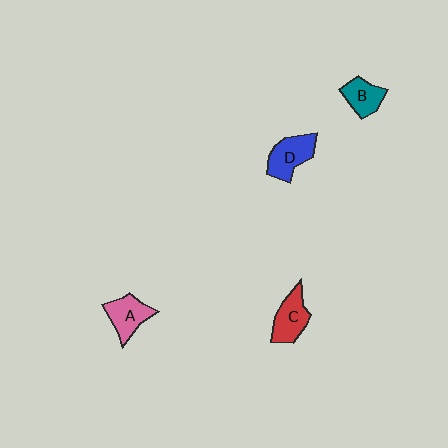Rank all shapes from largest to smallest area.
From largest to smallest: D (blue), C (red), A (pink), B (teal).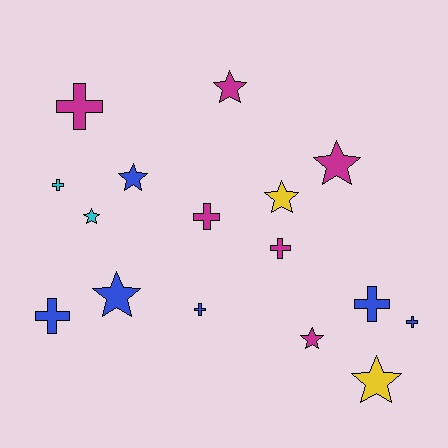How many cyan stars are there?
There is 1 cyan star.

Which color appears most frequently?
Blue, with 6 objects.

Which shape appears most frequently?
Star, with 8 objects.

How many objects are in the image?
There are 16 objects.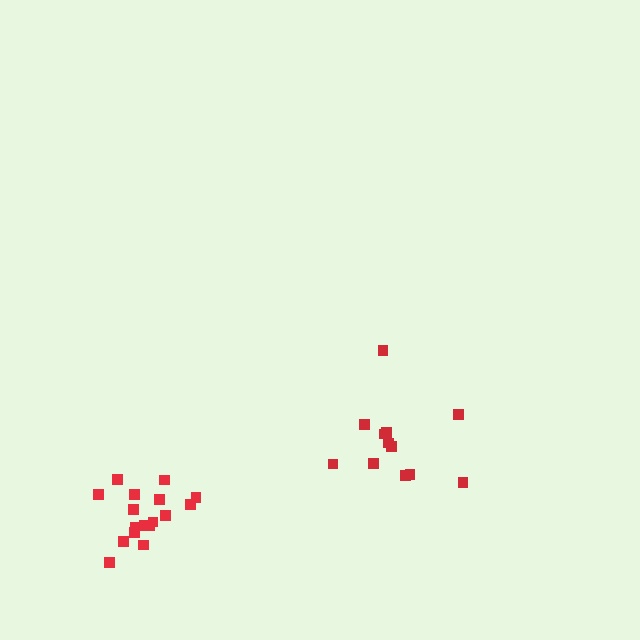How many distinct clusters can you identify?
There are 2 distinct clusters.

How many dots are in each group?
Group 1: 12 dots, Group 2: 17 dots (29 total).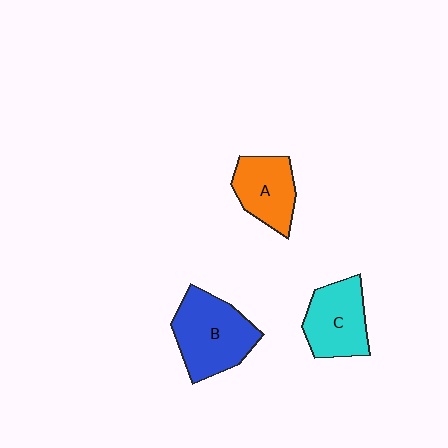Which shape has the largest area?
Shape B (blue).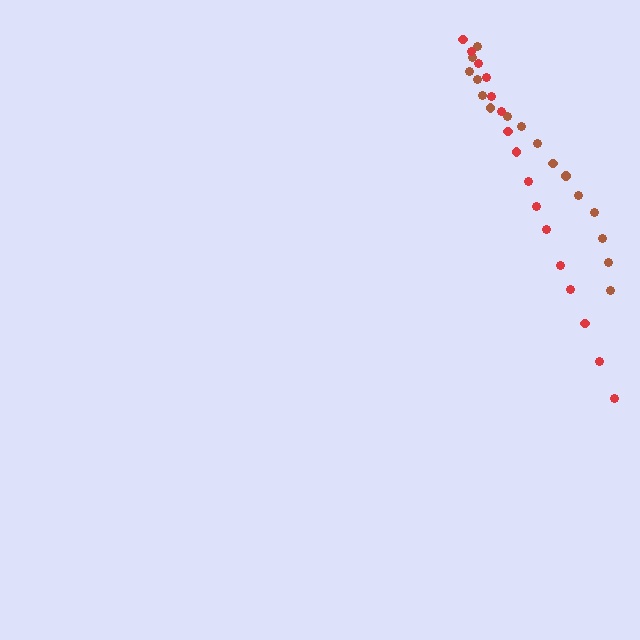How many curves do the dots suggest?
There are 2 distinct paths.